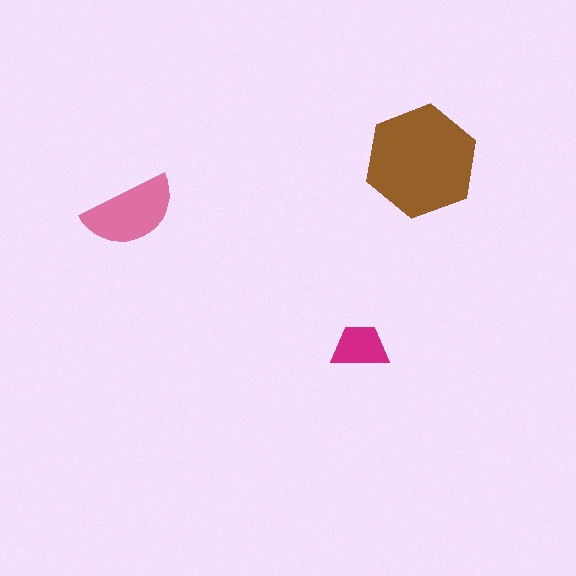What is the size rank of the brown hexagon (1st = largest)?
1st.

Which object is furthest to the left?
The pink semicircle is leftmost.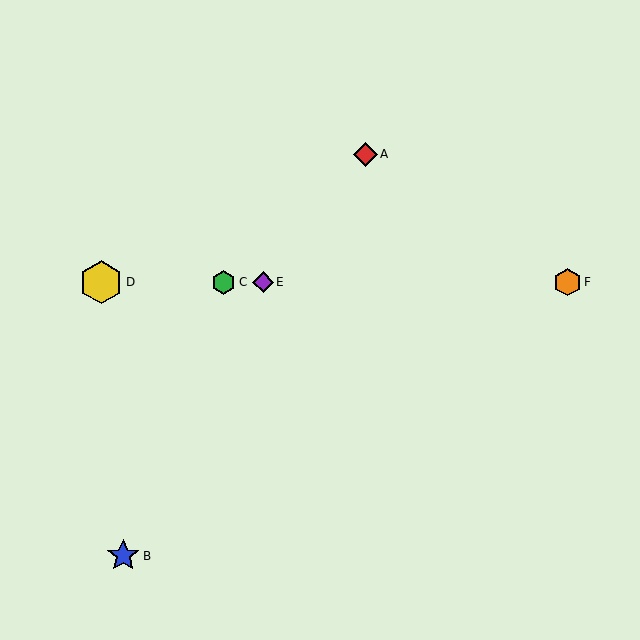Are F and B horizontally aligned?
No, F is at y≈282 and B is at y≈556.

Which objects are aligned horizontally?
Objects C, D, E, F are aligned horizontally.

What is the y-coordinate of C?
Object C is at y≈282.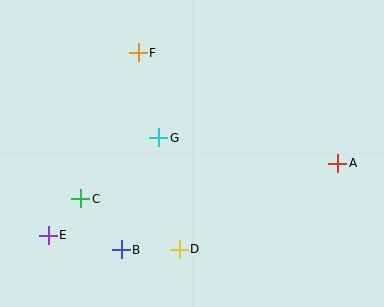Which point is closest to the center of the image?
Point G at (159, 138) is closest to the center.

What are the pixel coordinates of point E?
Point E is at (48, 235).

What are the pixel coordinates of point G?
Point G is at (159, 138).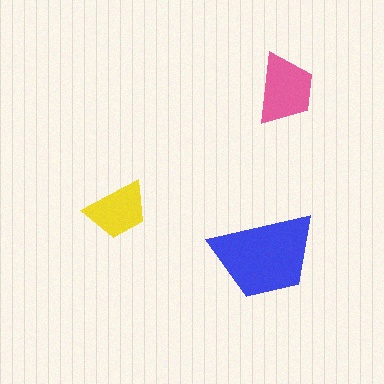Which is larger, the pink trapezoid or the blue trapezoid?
The blue one.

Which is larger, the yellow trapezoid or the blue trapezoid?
The blue one.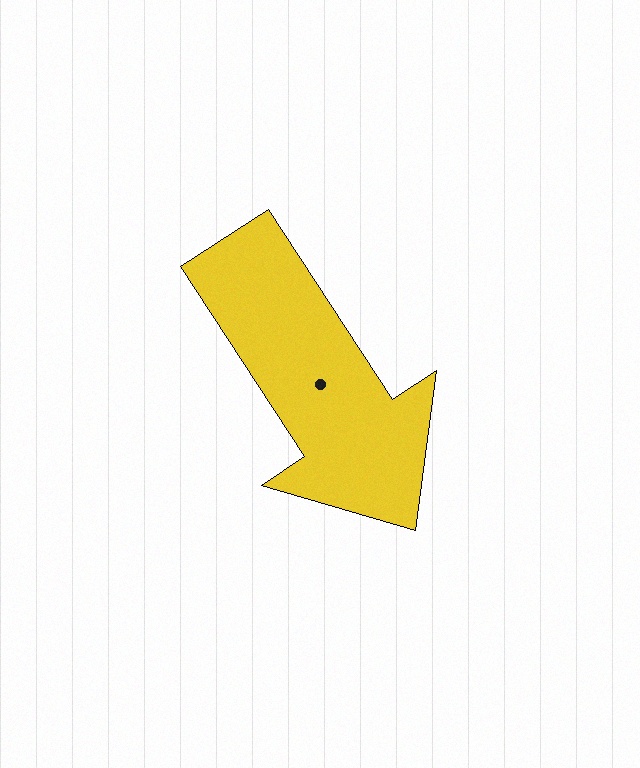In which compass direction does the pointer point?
Southeast.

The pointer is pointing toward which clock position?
Roughly 5 o'clock.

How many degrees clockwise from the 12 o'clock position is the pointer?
Approximately 147 degrees.